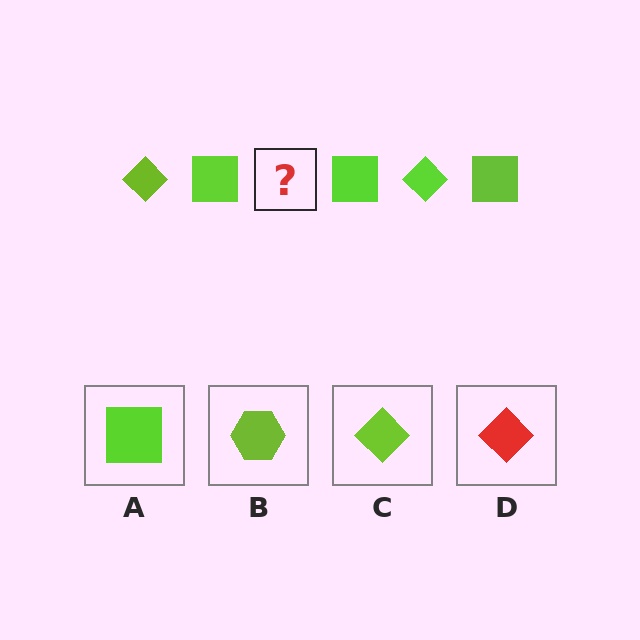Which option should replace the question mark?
Option C.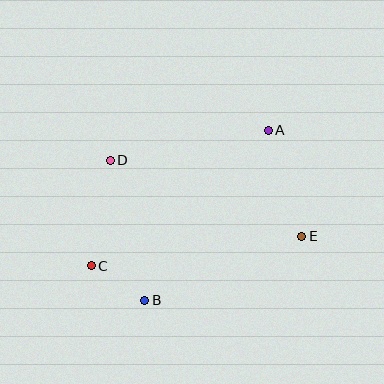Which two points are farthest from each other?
Points A and C are farthest from each other.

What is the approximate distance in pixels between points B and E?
The distance between B and E is approximately 170 pixels.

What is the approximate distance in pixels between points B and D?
The distance between B and D is approximately 144 pixels.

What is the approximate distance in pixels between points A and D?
The distance between A and D is approximately 161 pixels.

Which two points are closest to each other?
Points B and C are closest to each other.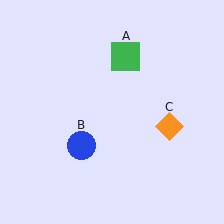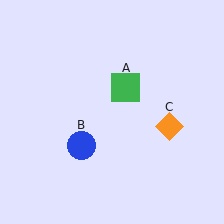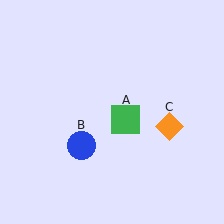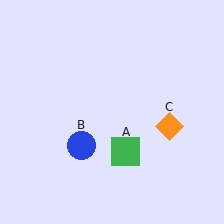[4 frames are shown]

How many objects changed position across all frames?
1 object changed position: green square (object A).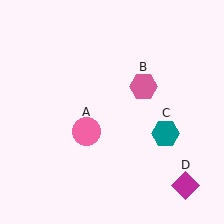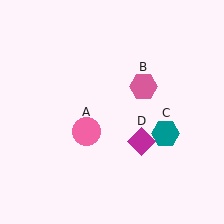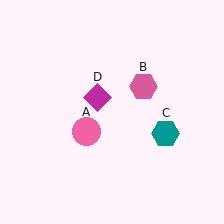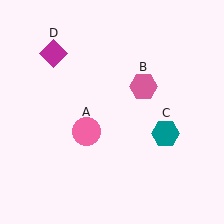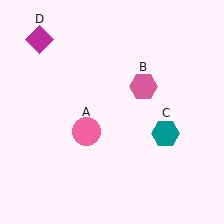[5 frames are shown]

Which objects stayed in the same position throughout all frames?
Pink circle (object A) and pink hexagon (object B) and teal hexagon (object C) remained stationary.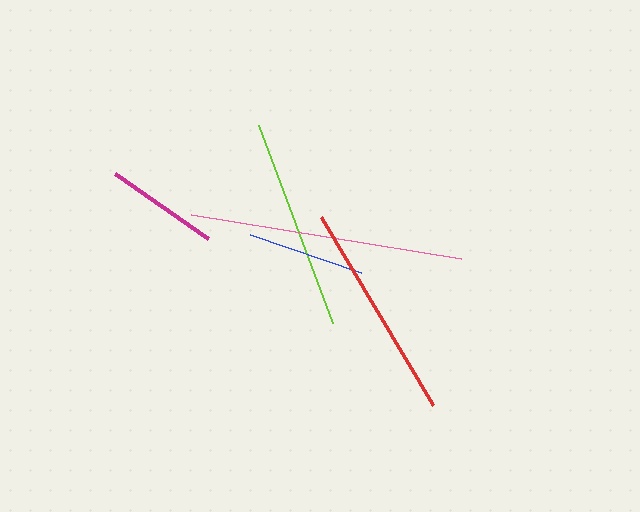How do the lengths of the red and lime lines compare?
The red and lime lines are approximately the same length.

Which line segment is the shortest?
The magenta line is the shortest at approximately 114 pixels.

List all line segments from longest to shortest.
From longest to shortest: pink, red, lime, blue, magenta.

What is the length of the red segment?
The red segment is approximately 219 pixels long.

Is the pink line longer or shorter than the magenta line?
The pink line is longer than the magenta line.